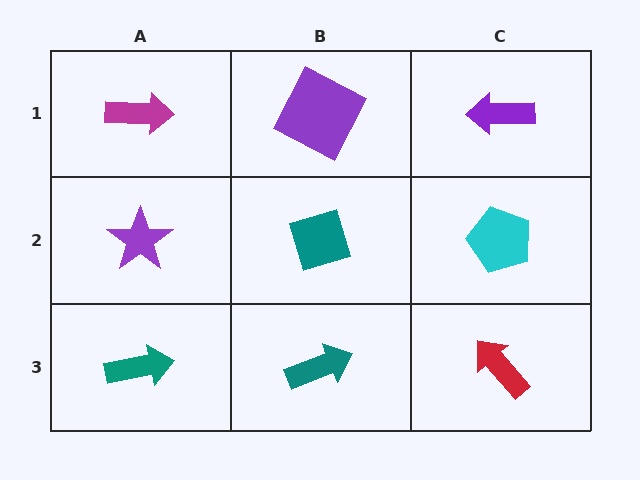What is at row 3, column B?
A teal arrow.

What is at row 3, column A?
A teal arrow.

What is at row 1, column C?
A purple arrow.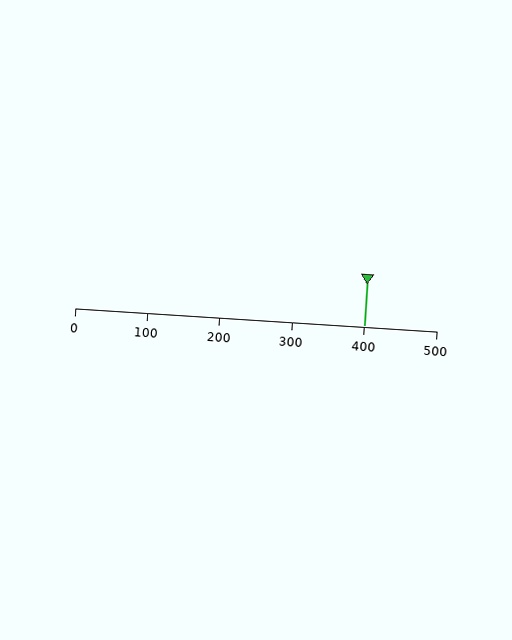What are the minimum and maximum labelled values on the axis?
The axis runs from 0 to 500.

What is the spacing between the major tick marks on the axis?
The major ticks are spaced 100 apart.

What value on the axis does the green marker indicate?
The marker indicates approximately 400.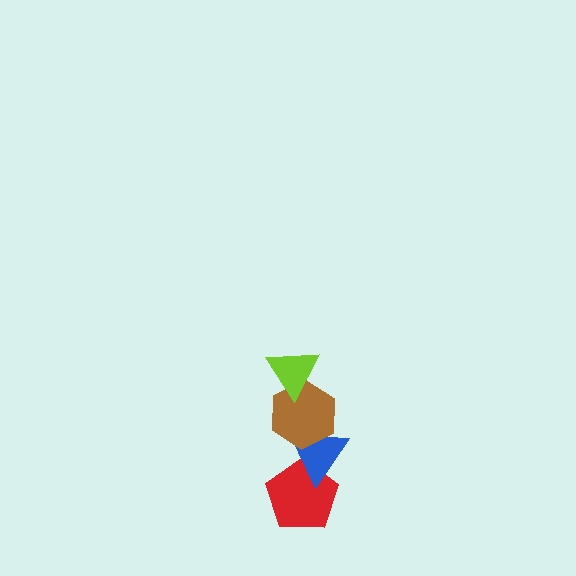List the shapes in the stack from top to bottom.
From top to bottom: the lime triangle, the brown hexagon, the blue triangle, the red pentagon.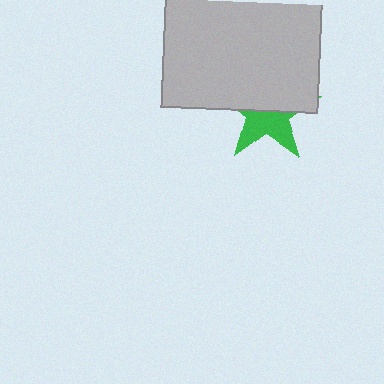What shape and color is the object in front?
The object in front is a light gray rectangle.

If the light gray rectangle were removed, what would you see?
You would see the complete green star.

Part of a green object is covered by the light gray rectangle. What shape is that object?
It is a star.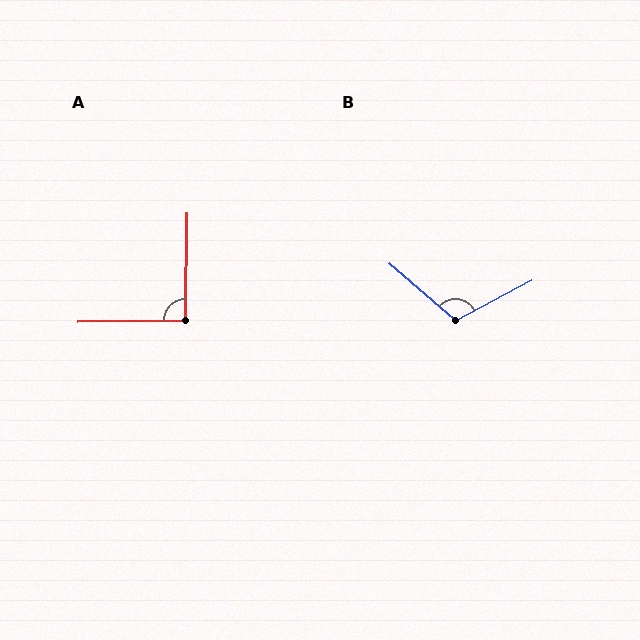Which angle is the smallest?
A, at approximately 92 degrees.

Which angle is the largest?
B, at approximately 111 degrees.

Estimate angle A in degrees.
Approximately 92 degrees.